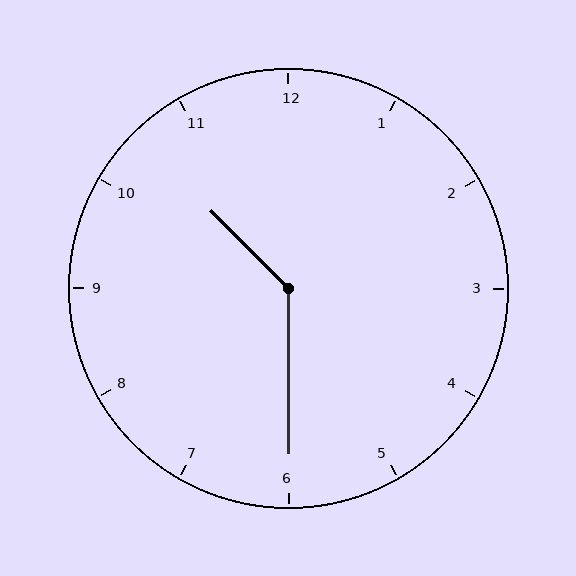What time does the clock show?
10:30.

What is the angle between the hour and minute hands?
Approximately 135 degrees.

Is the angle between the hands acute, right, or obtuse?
It is obtuse.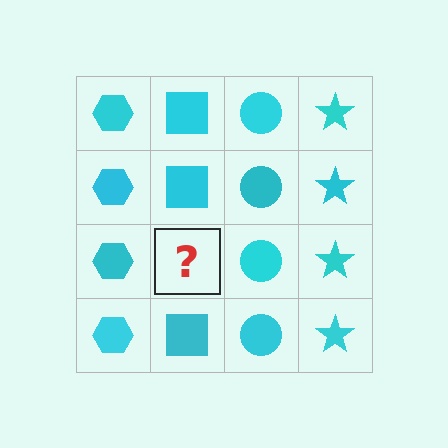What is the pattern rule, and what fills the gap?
The rule is that each column has a consistent shape. The gap should be filled with a cyan square.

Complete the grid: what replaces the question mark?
The question mark should be replaced with a cyan square.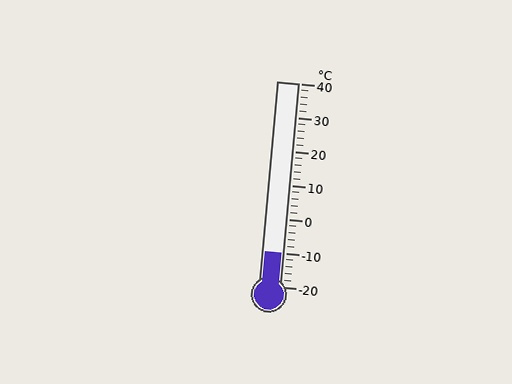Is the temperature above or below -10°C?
The temperature is at -10°C.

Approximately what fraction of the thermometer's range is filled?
The thermometer is filled to approximately 15% of its range.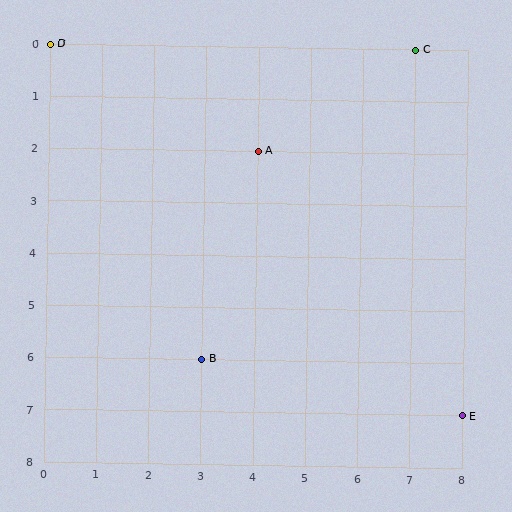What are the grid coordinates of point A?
Point A is at grid coordinates (4, 2).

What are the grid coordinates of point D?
Point D is at grid coordinates (0, 0).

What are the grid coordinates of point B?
Point B is at grid coordinates (3, 6).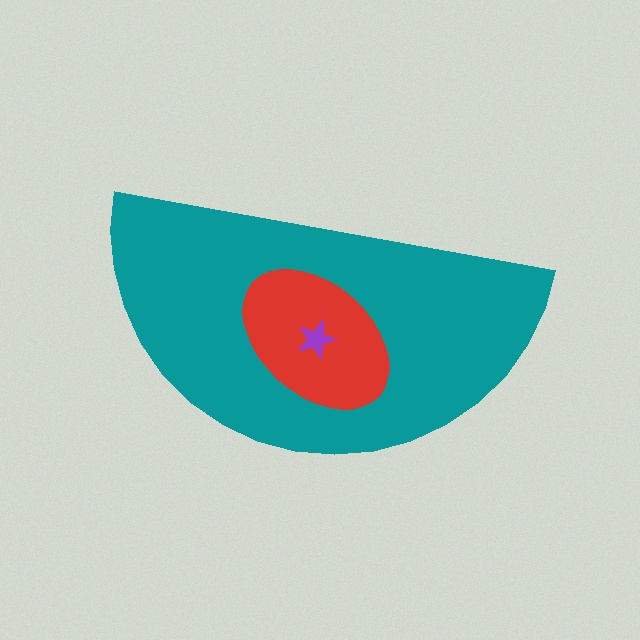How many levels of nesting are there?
3.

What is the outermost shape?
The teal semicircle.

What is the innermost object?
The purple star.